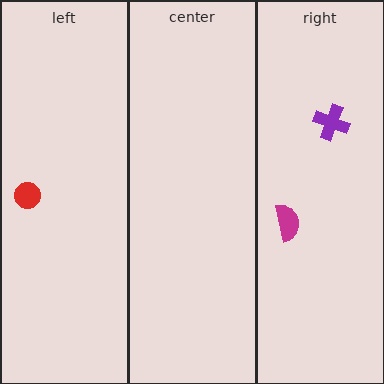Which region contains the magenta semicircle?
The right region.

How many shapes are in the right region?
2.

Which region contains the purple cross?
The right region.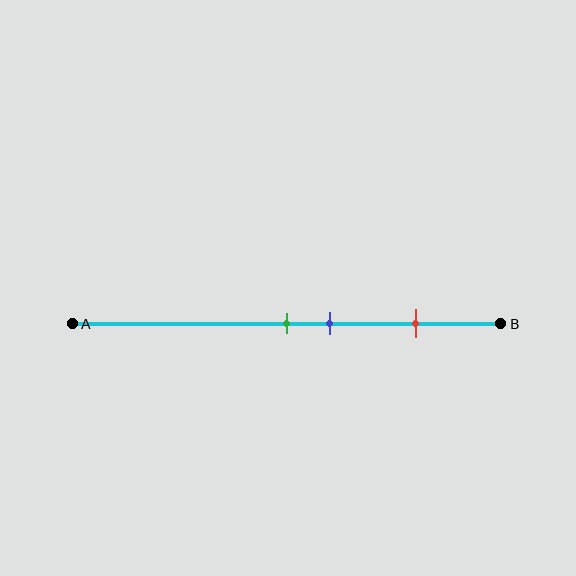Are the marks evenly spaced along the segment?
No, the marks are not evenly spaced.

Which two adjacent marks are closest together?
The green and blue marks are the closest adjacent pair.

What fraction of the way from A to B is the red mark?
The red mark is approximately 80% (0.8) of the way from A to B.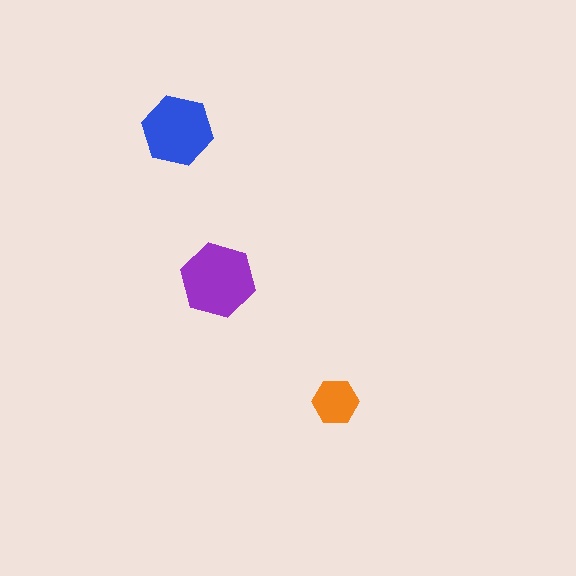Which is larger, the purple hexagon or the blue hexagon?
The purple one.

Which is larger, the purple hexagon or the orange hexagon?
The purple one.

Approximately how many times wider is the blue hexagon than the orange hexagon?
About 1.5 times wider.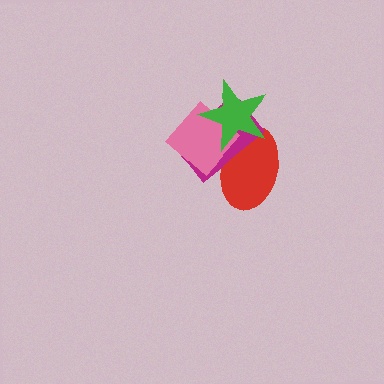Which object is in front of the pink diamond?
The green star is in front of the pink diamond.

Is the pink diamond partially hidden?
Yes, it is partially covered by another shape.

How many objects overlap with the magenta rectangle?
3 objects overlap with the magenta rectangle.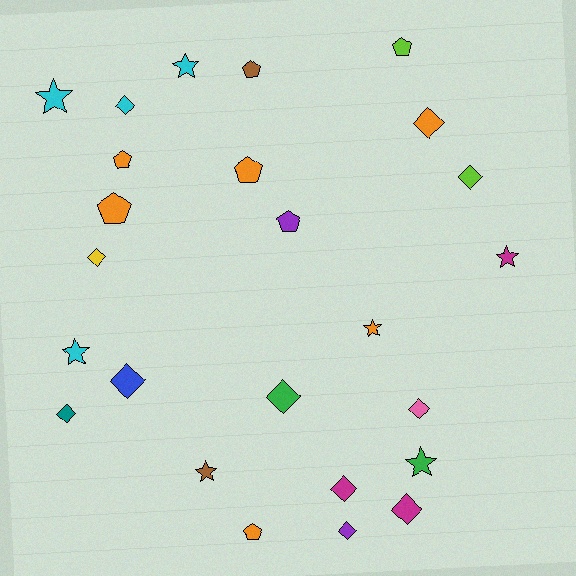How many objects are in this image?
There are 25 objects.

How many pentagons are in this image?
There are 7 pentagons.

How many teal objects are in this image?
There is 1 teal object.